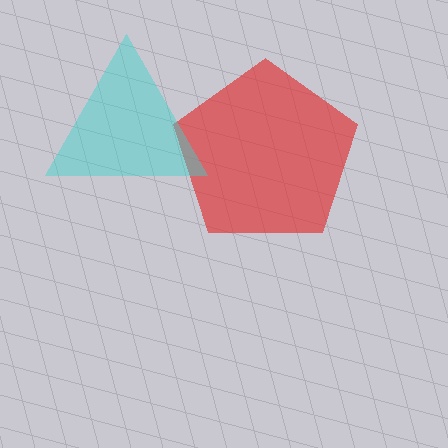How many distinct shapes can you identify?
There are 2 distinct shapes: a red pentagon, a cyan triangle.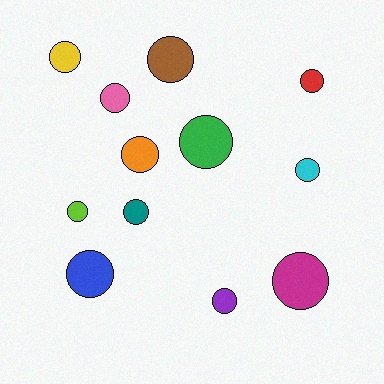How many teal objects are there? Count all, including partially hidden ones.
There is 1 teal object.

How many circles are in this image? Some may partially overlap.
There are 12 circles.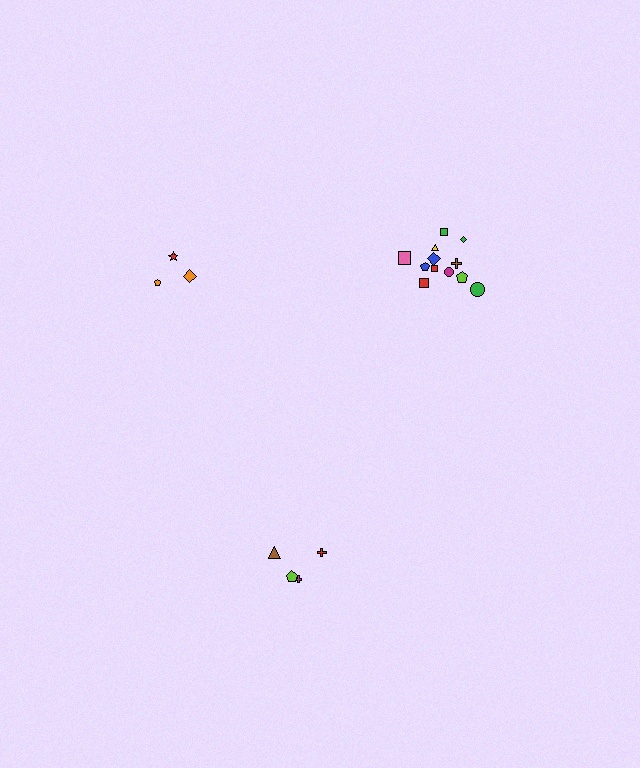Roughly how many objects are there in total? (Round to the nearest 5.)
Roughly 20 objects in total.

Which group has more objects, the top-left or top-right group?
The top-right group.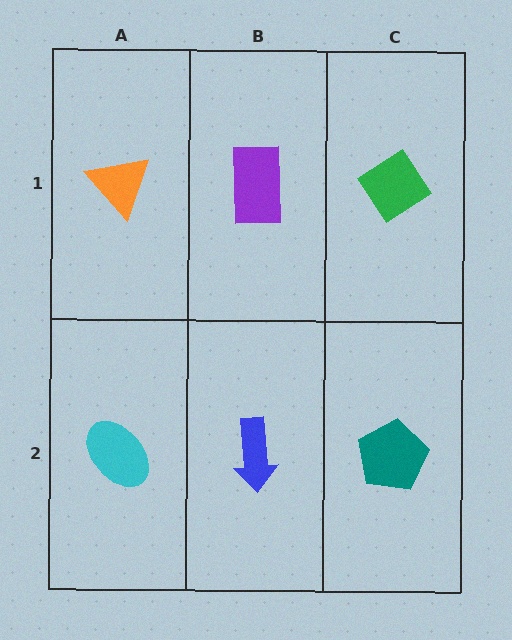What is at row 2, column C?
A teal pentagon.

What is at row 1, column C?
A green diamond.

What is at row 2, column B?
A blue arrow.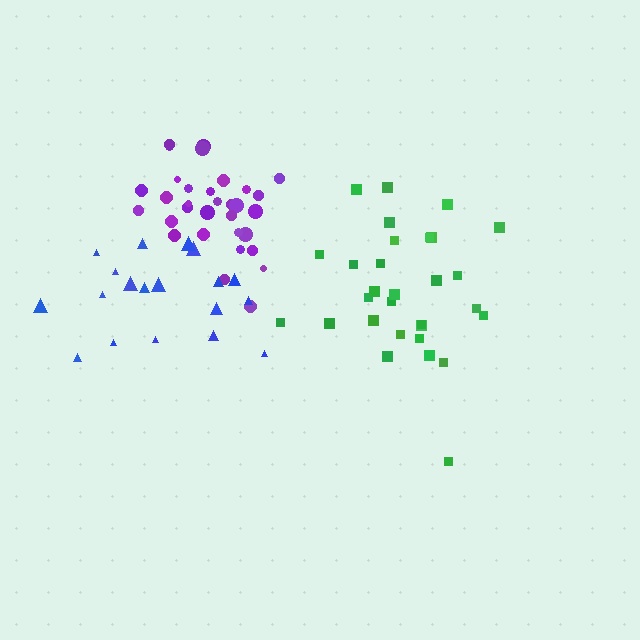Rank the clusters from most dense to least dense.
purple, green, blue.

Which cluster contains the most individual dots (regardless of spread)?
Purple (32).